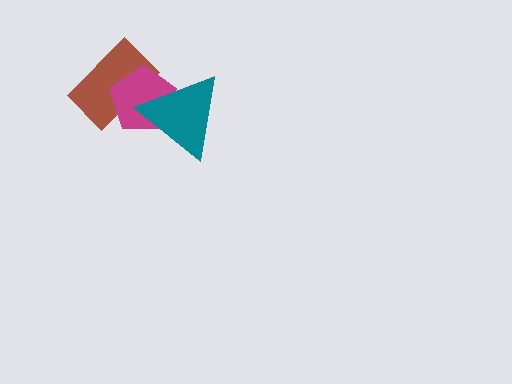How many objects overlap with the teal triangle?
2 objects overlap with the teal triangle.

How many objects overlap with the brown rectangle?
2 objects overlap with the brown rectangle.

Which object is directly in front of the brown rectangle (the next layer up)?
The magenta pentagon is directly in front of the brown rectangle.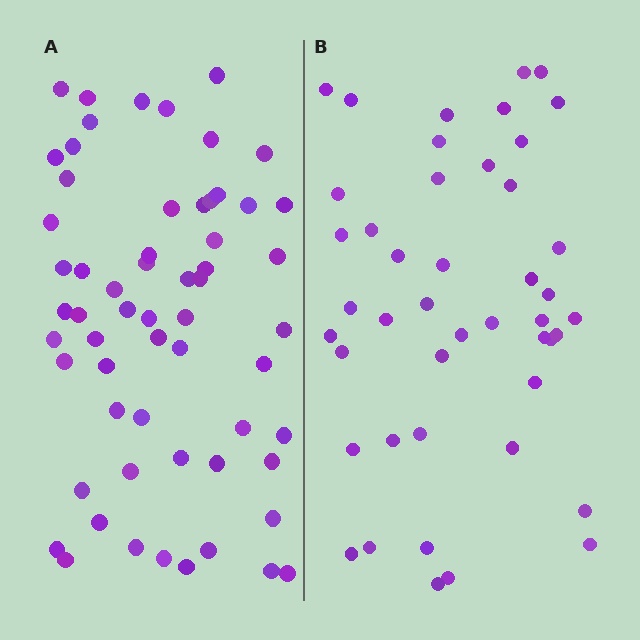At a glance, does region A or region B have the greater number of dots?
Region A (the left region) has more dots.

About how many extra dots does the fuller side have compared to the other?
Region A has approximately 15 more dots than region B.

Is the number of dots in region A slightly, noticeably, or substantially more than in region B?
Region A has noticeably more, but not dramatically so. The ratio is roughly 1.3 to 1.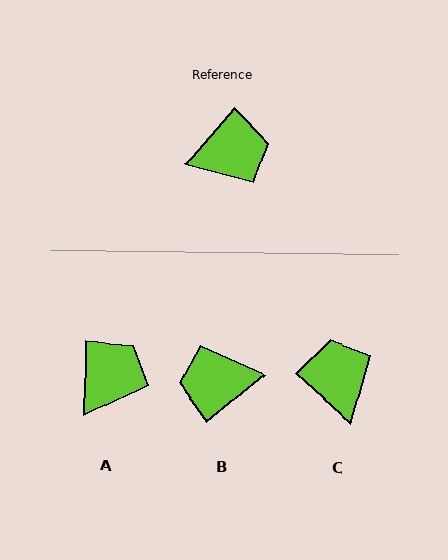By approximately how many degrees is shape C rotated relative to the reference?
Approximately 89 degrees counter-clockwise.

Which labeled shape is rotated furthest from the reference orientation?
B, about 171 degrees away.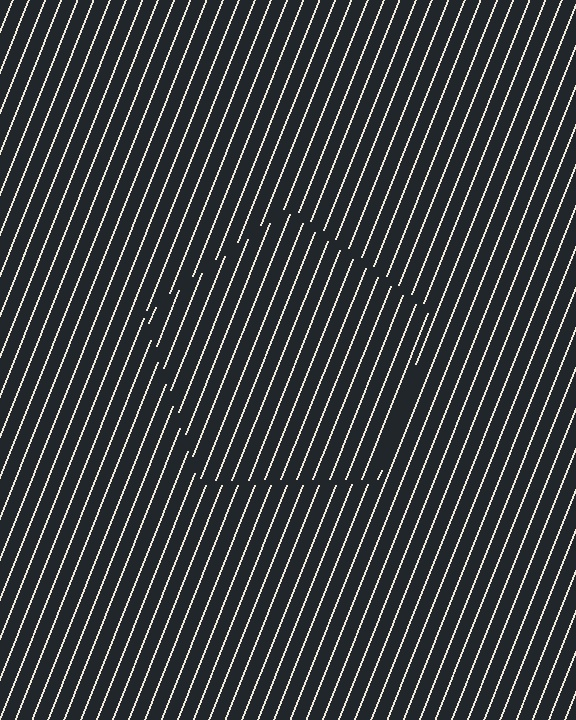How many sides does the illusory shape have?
5 sides — the line-ends trace a pentagon.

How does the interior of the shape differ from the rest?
The interior of the shape contains the same grating, shifted by half a period — the contour is defined by the phase discontinuity where line-ends from the inner and outer gratings abut.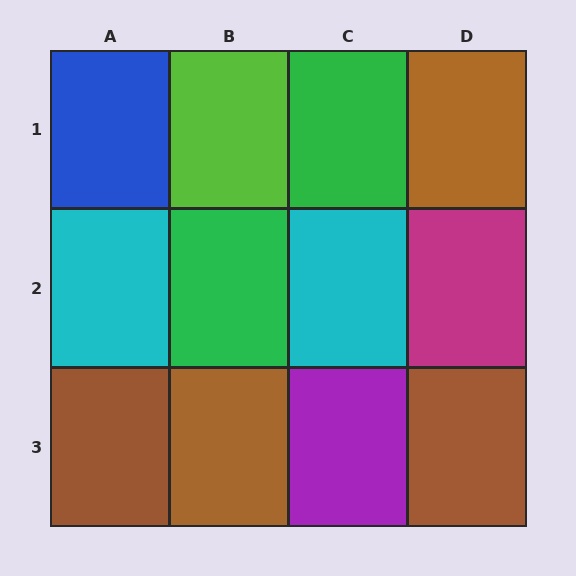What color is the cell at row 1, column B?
Lime.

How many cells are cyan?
2 cells are cyan.